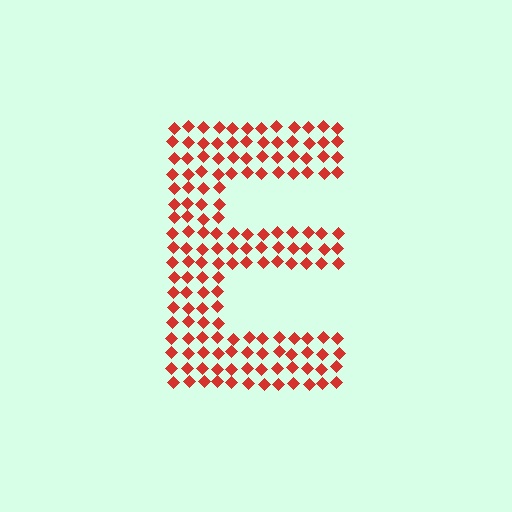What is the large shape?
The large shape is the letter E.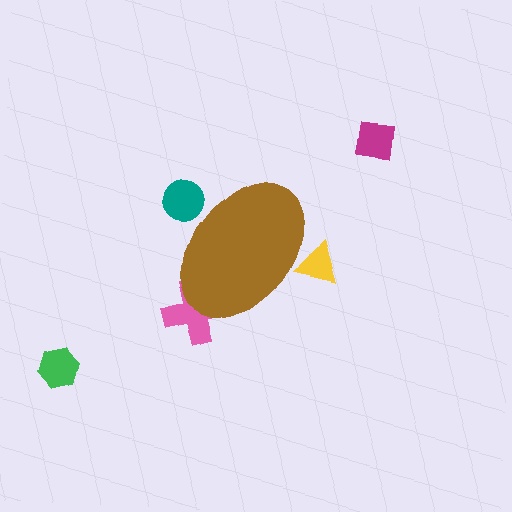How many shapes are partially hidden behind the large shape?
3 shapes are partially hidden.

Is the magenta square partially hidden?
No, the magenta square is fully visible.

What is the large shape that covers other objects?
A brown ellipse.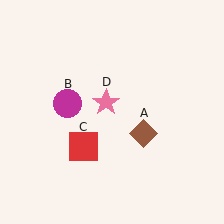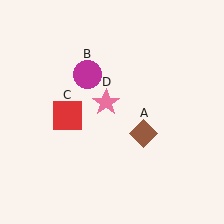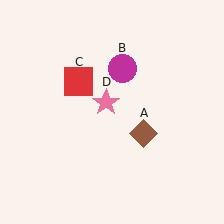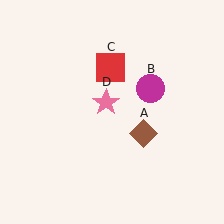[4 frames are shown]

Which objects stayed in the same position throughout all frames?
Brown diamond (object A) and pink star (object D) remained stationary.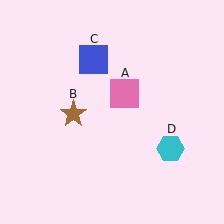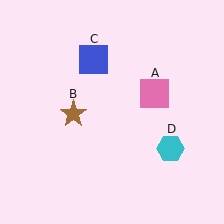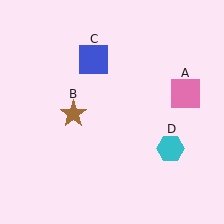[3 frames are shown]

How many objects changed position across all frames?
1 object changed position: pink square (object A).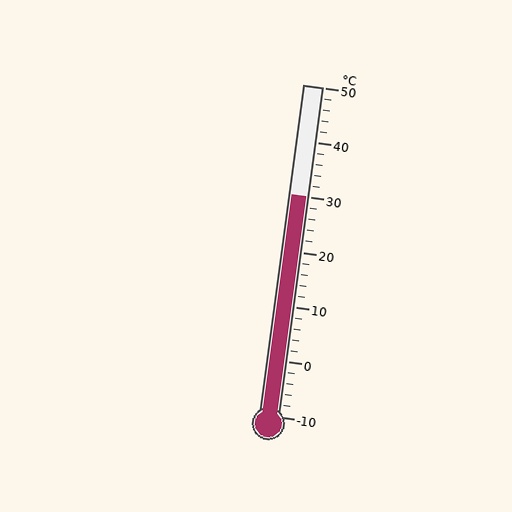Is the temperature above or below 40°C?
The temperature is below 40°C.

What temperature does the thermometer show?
The thermometer shows approximately 30°C.